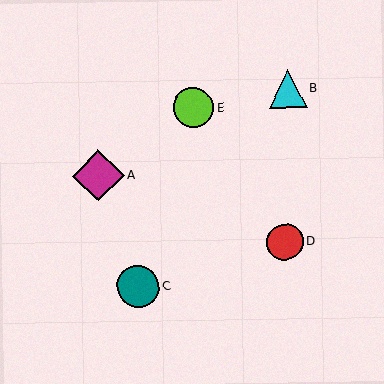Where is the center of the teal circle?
The center of the teal circle is at (138, 287).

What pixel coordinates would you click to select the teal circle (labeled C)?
Click at (138, 287) to select the teal circle C.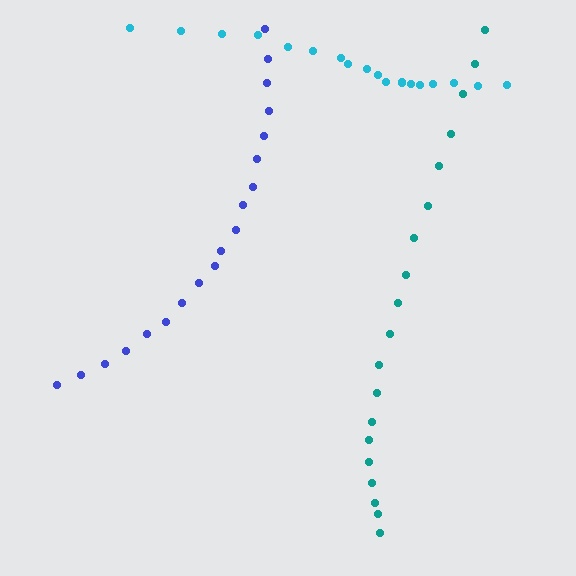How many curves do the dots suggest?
There are 3 distinct paths.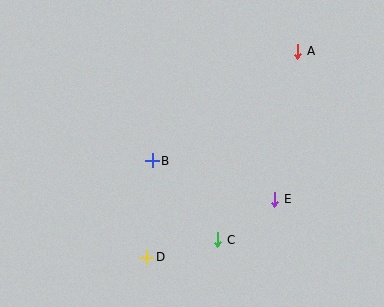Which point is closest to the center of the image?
Point B at (152, 161) is closest to the center.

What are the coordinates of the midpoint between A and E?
The midpoint between A and E is at (286, 125).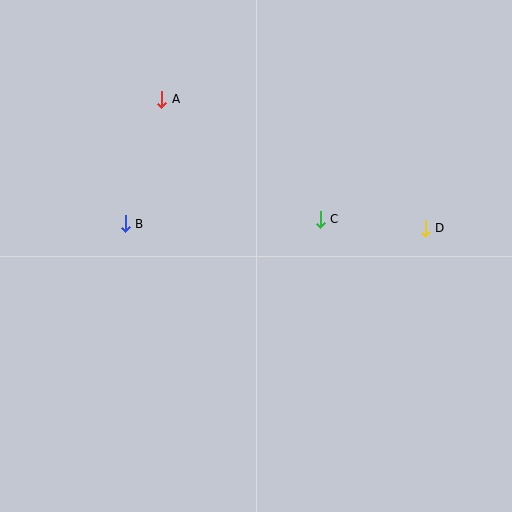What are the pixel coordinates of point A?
Point A is at (162, 99).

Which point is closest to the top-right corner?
Point D is closest to the top-right corner.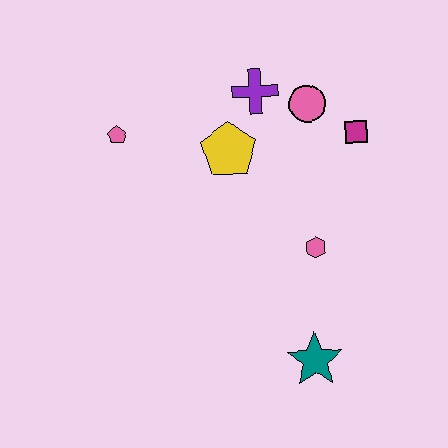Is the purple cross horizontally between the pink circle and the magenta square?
No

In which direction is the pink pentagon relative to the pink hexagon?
The pink pentagon is to the left of the pink hexagon.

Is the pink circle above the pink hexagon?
Yes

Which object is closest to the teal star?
The pink hexagon is closest to the teal star.